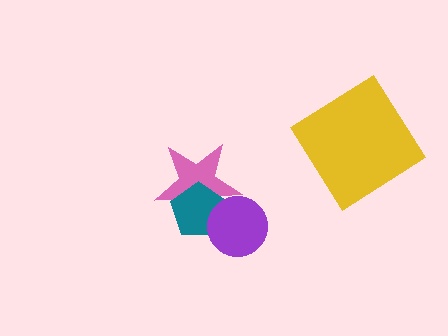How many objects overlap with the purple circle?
2 objects overlap with the purple circle.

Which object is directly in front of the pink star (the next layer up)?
The teal pentagon is directly in front of the pink star.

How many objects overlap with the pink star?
2 objects overlap with the pink star.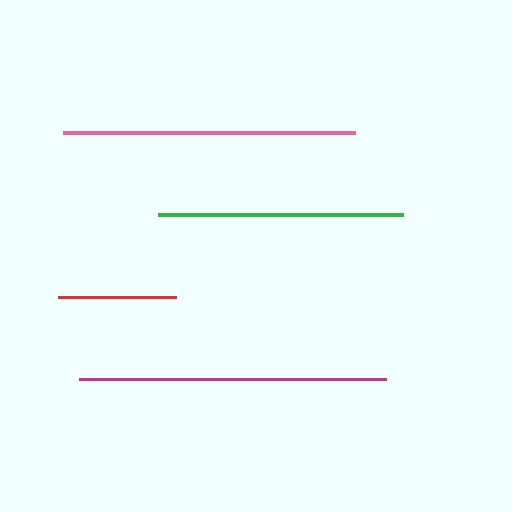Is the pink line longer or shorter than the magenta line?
The magenta line is longer than the pink line.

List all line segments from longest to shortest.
From longest to shortest: magenta, pink, green, red.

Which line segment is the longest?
The magenta line is the longest at approximately 307 pixels.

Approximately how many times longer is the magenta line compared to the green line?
The magenta line is approximately 1.3 times the length of the green line.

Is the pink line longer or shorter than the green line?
The pink line is longer than the green line.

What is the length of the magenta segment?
The magenta segment is approximately 307 pixels long.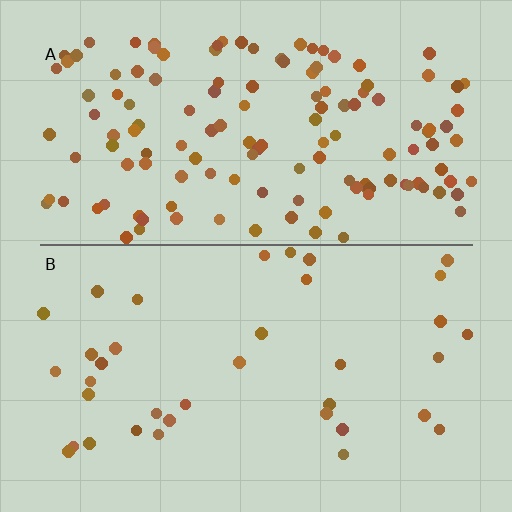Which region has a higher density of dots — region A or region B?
A (the top).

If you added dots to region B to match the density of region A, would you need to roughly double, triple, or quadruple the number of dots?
Approximately quadruple.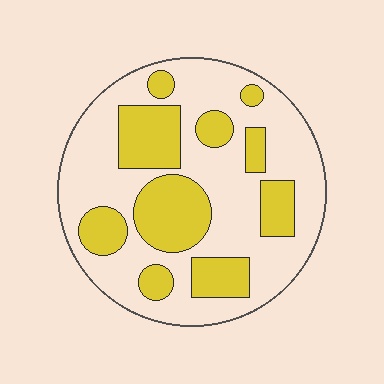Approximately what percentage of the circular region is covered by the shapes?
Approximately 35%.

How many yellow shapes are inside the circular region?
10.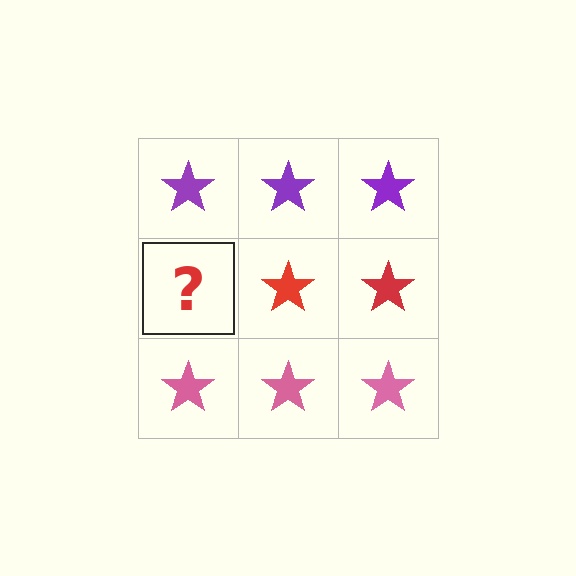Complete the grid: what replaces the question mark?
The question mark should be replaced with a red star.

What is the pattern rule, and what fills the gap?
The rule is that each row has a consistent color. The gap should be filled with a red star.